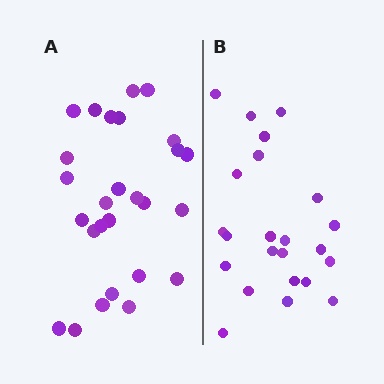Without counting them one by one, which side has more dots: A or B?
Region A (the left region) has more dots.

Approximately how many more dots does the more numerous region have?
Region A has about 4 more dots than region B.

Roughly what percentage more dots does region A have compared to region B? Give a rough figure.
About 15% more.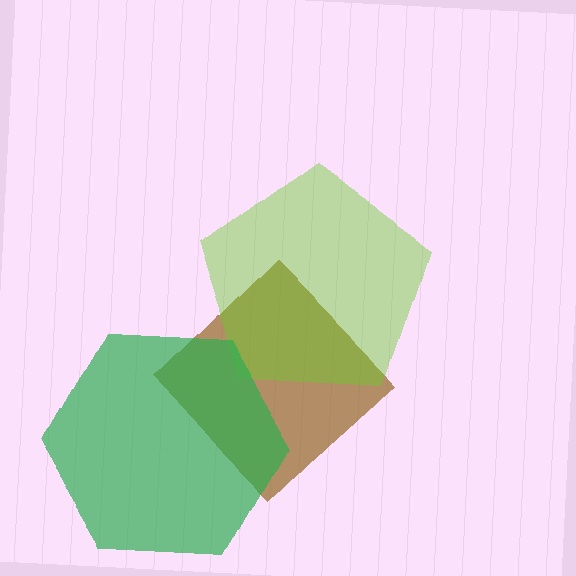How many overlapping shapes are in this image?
There are 3 overlapping shapes in the image.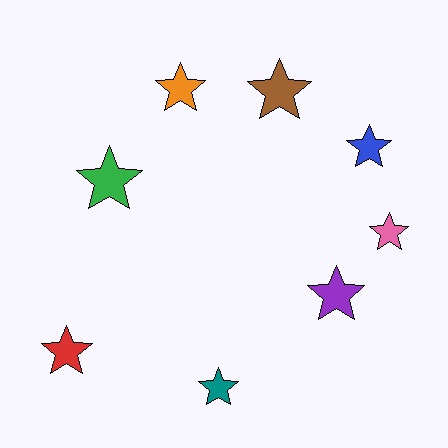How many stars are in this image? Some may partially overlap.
There are 8 stars.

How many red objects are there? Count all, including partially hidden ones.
There is 1 red object.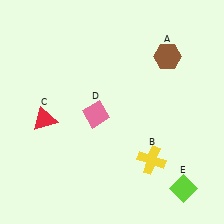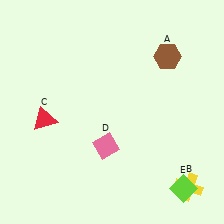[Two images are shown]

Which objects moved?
The objects that moved are: the yellow cross (B), the pink diamond (D).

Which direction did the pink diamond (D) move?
The pink diamond (D) moved down.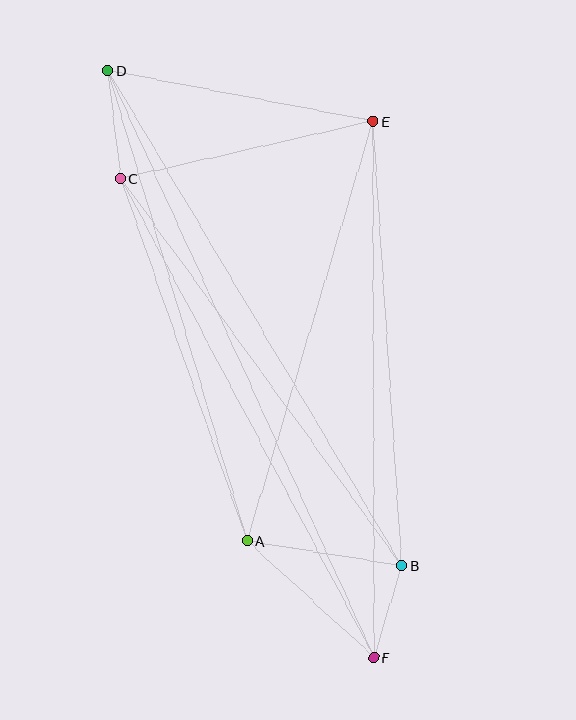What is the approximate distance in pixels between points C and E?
The distance between C and E is approximately 259 pixels.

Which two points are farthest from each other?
Points D and F are farthest from each other.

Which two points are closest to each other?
Points B and F are closest to each other.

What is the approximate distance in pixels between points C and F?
The distance between C and F is approximately 542 pixels.